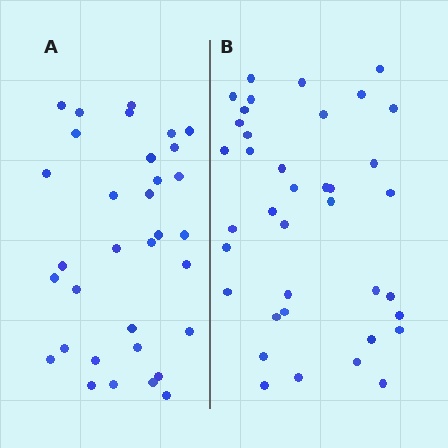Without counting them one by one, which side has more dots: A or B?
Region B (the right region) has more dots.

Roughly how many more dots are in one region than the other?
Region B has about 5 more dots than region A.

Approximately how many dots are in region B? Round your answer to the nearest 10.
About 40 dots. (The exact count is 38, which rounds to 40.)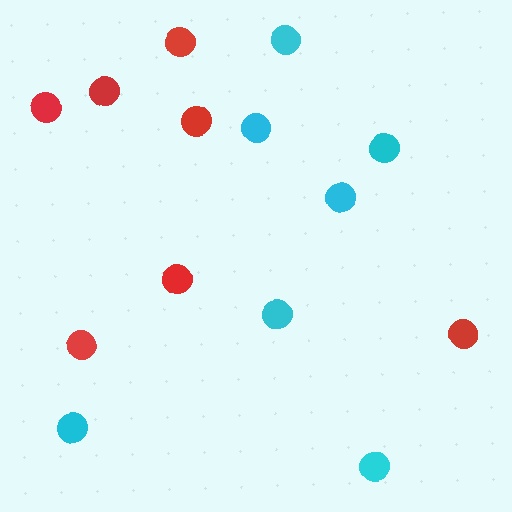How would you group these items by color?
There are 2 groups: one group of red circles (7) and one group of cyan circles (7).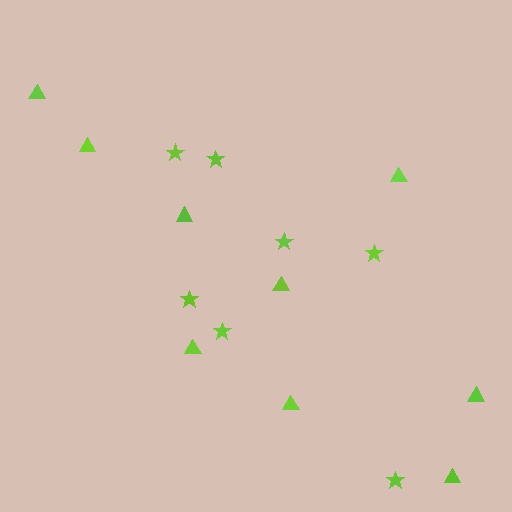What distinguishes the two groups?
There are 2 groups: one group of stars (7) and one group of triangles (9).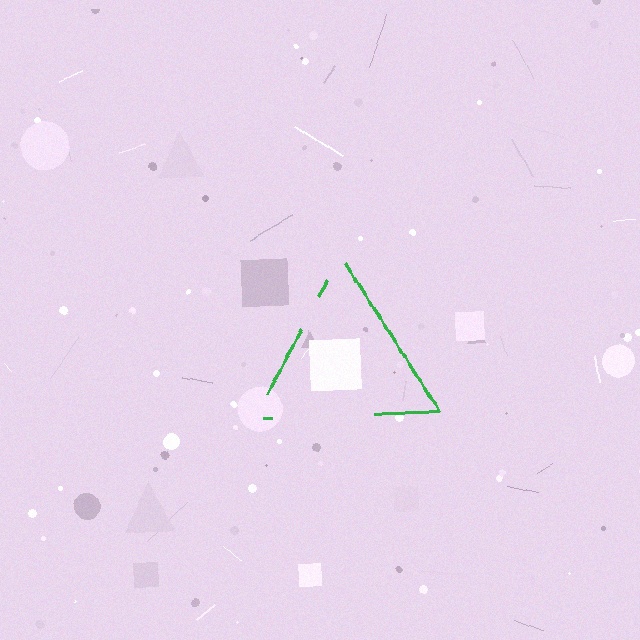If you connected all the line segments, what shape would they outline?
They would outline a triangle.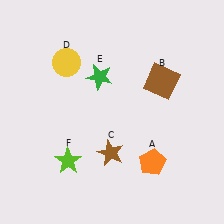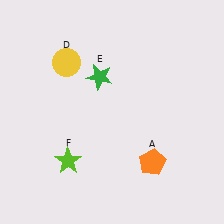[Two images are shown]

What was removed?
The brown square (B), the brown star (C) were removed in Image 2.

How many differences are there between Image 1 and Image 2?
There are 2 differences between the two images.